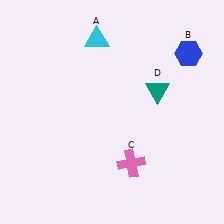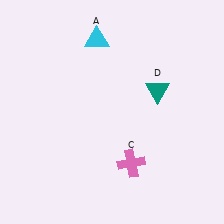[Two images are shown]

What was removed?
The blue hexagon (B) was removed in Image 2.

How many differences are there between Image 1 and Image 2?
There is 1 difference between the two images.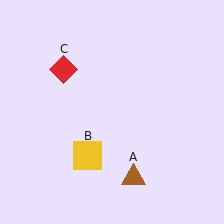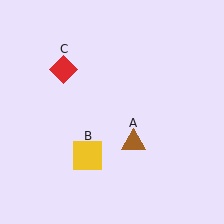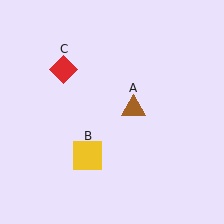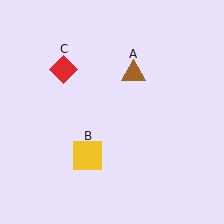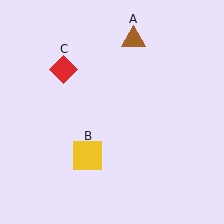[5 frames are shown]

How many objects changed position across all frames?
1 object changed position: brown triangle (object A).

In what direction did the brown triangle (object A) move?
The brown triangle (object A) moved up.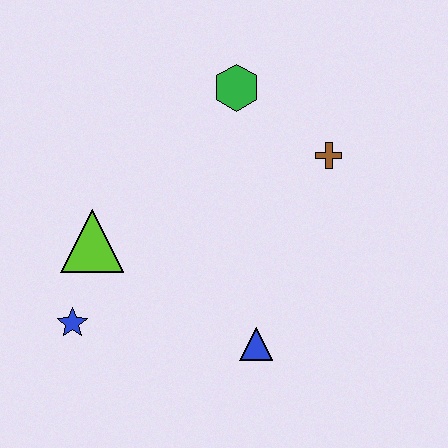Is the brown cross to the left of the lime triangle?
No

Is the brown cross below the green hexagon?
Yes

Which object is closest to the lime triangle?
The blue star is closest to the lime triangle.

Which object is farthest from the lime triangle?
The brown cross is farthest from the lime triangle.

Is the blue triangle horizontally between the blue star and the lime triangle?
No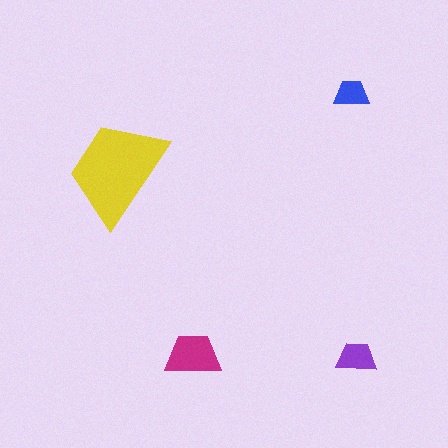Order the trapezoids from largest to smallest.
the yellow one, the magenta one, the purple one, the blue one.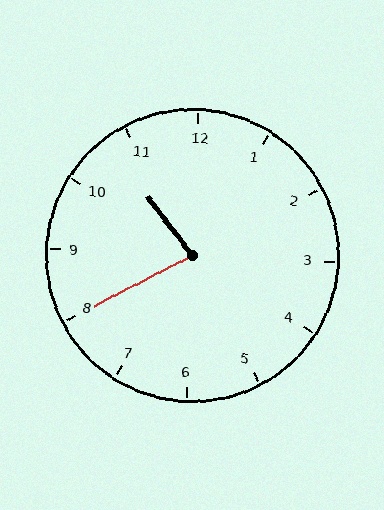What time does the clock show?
10:40.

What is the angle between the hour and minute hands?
Approximately 80 degrees.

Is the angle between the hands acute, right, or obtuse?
It is acute.